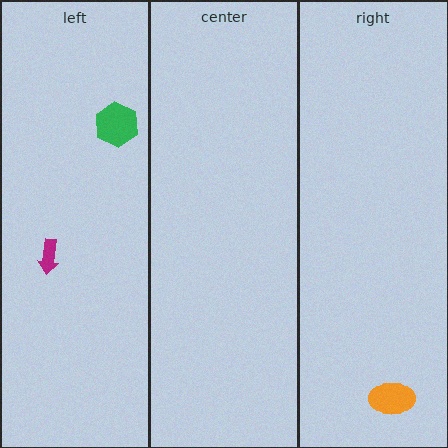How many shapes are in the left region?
2.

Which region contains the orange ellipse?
The right region.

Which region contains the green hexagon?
The left region.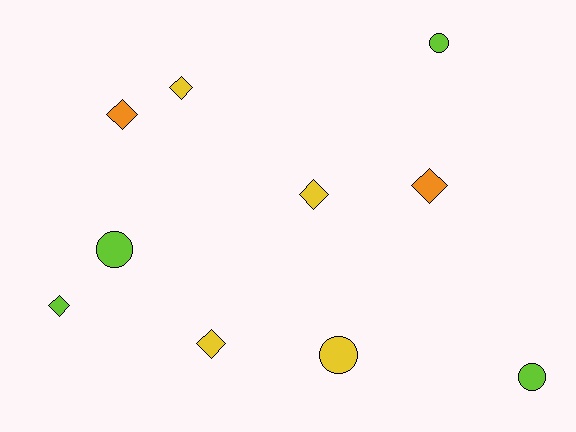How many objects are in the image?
There are 10 objects.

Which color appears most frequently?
Lime, with 4 objects.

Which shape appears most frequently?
Diamond, with 6 objects.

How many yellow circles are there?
There is 1 yellow circle.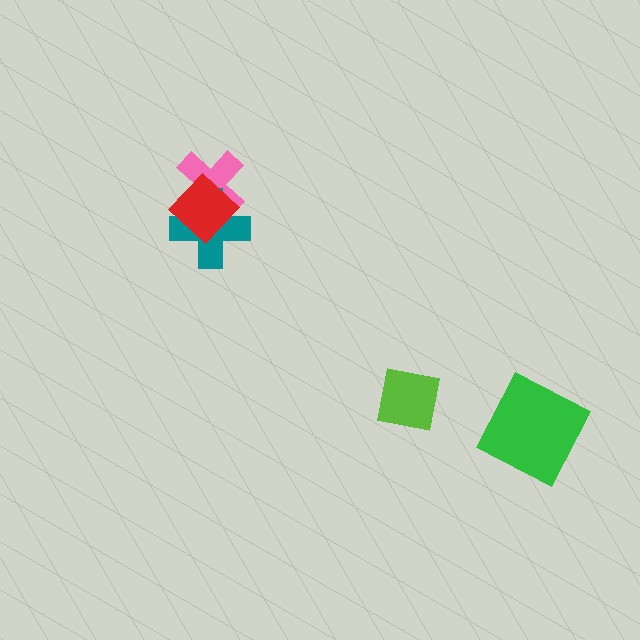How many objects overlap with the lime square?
0 objects overlap with the lime square.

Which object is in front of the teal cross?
The red diamond is in front of the teal cross.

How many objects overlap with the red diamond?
2 objects overlap with the red diamond.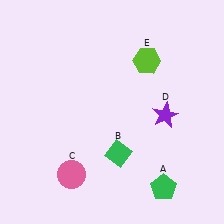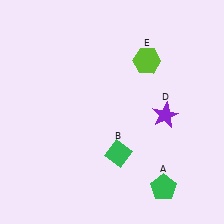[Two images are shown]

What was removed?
The pink circle (C) was removed in Image 2.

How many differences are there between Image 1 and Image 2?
There is 1 difference between the two images.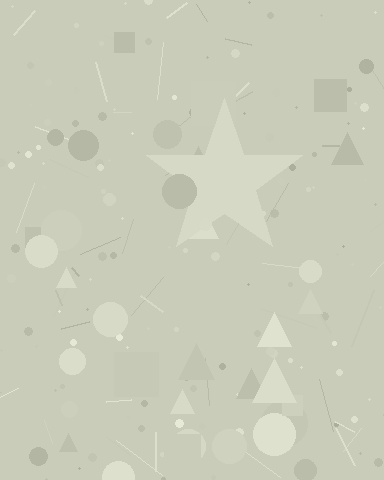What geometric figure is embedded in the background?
A star is embedded in the background.